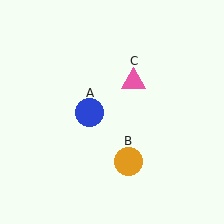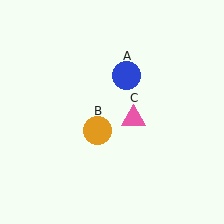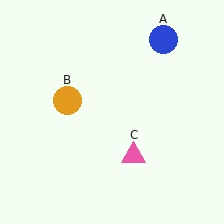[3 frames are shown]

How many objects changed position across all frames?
3 objects changed position: blue circle (object A), orange circle (object B), pink triangle (object C).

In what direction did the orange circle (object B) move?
The orange circle (object B) moved up and to the left.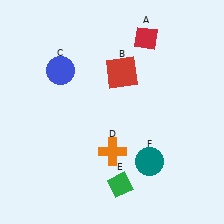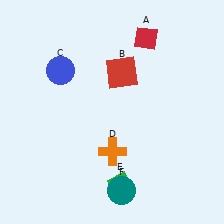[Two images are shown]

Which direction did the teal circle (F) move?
The teal circle (F) moved left.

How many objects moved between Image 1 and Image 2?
1 object moved between the two images.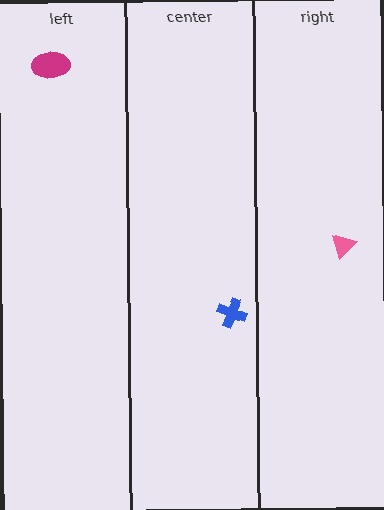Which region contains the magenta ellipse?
The left region.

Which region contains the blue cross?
The center region.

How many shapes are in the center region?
1.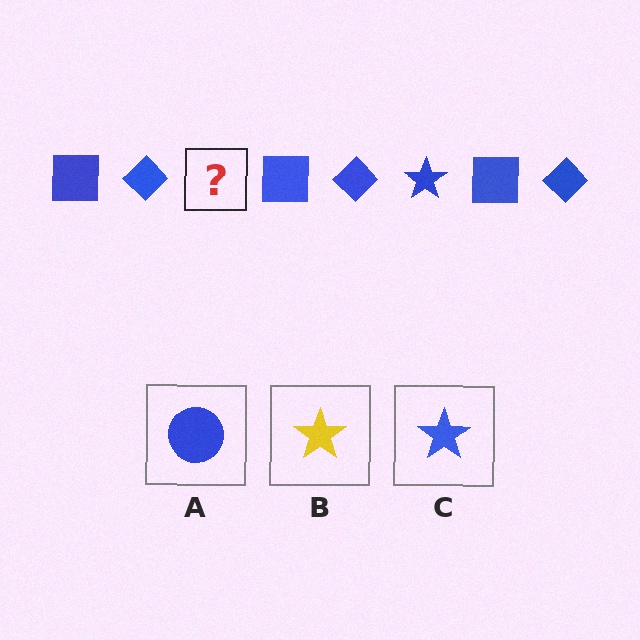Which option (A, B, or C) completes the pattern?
C.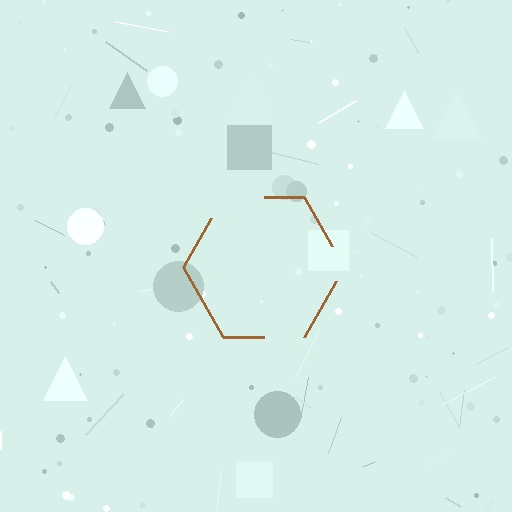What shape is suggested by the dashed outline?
The dashed outline suggests a hexagon.